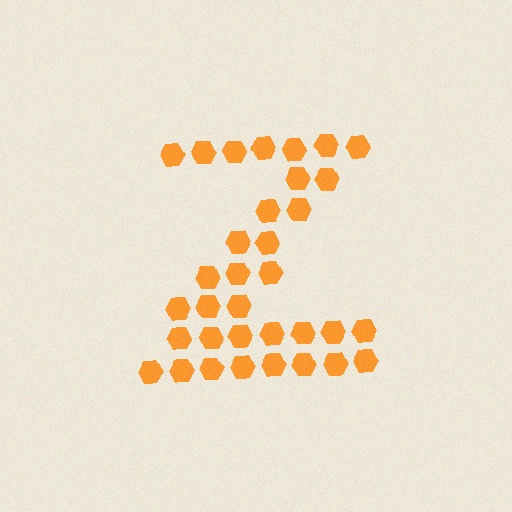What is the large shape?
The large shape is the letter Z.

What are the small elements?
The small elements are hexagons.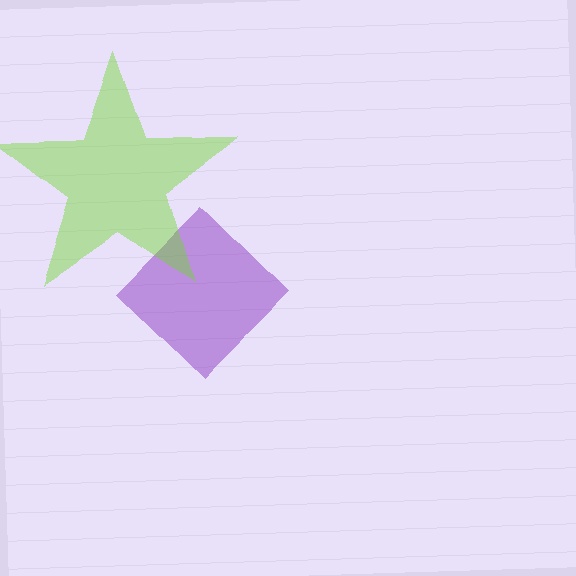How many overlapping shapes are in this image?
There are 2 overlapping shapes in the image.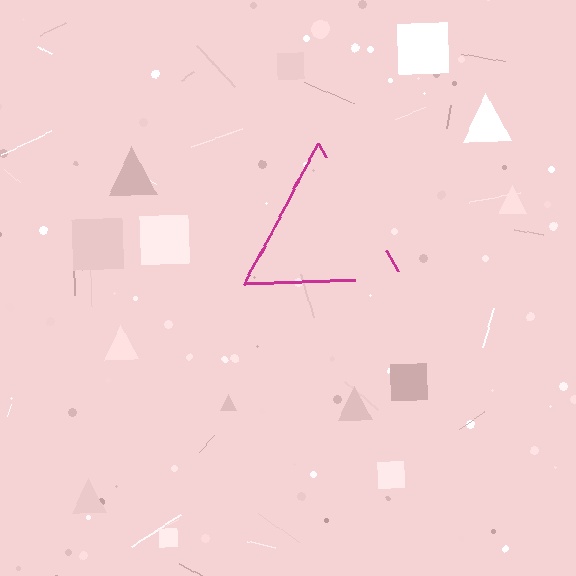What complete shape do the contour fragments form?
The contour fragments form a triangle.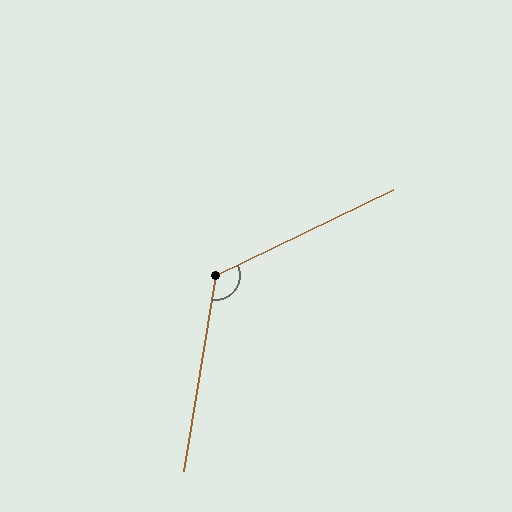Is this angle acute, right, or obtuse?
It is obtuse.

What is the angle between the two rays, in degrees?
Approximately 125 degrees.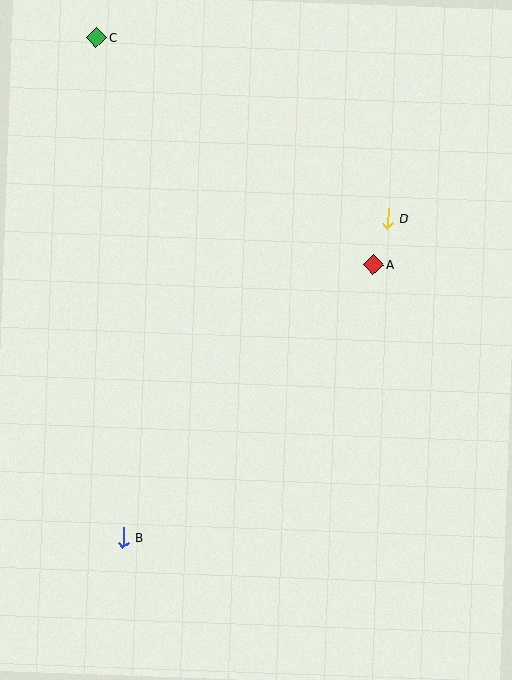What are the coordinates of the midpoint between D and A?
The midpoint between D and A is at (381, 241).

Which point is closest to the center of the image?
Point A at (373, 265) is closest to the center.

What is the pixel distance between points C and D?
The distance between C and D is 343 pixels.